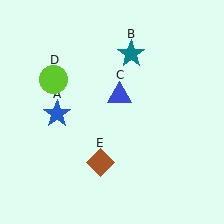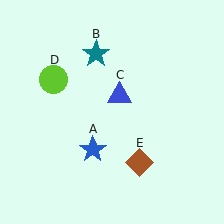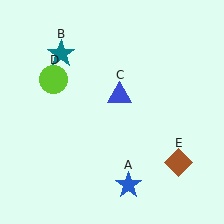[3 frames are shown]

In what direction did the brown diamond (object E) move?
The brown diamond (object E) moved right.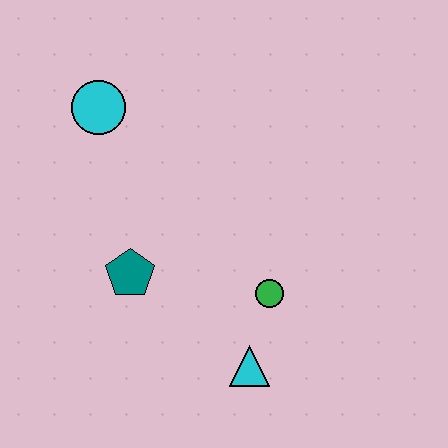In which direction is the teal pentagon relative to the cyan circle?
The teal pentagon is below the cyan circle.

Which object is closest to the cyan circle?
The teal pentagon is closest to the cyan circle.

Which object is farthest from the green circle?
The cyan circle is farthest from the green circle.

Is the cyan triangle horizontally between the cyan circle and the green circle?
Yes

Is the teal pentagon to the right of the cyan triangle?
No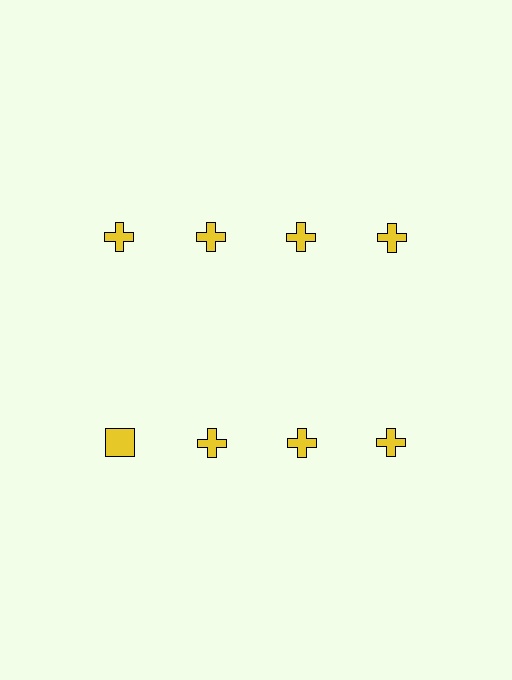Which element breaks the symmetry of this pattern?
The yellow square in the second row, leftmost column breaks the symmetry. All other shapes are yellow crosses.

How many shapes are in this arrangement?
There are 8 shapes arranged in a grid pattern.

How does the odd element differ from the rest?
It has a different shape: square instead of cross.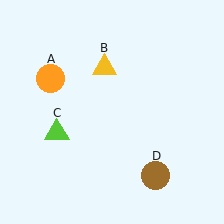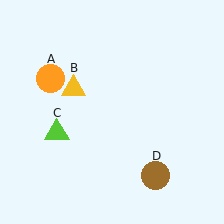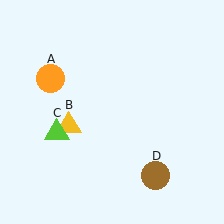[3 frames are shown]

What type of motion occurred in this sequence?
The yellow triangle (object B) rotated counterclockwise around the center of the scene.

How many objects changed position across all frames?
1 object changed position: yellow triangle (object B).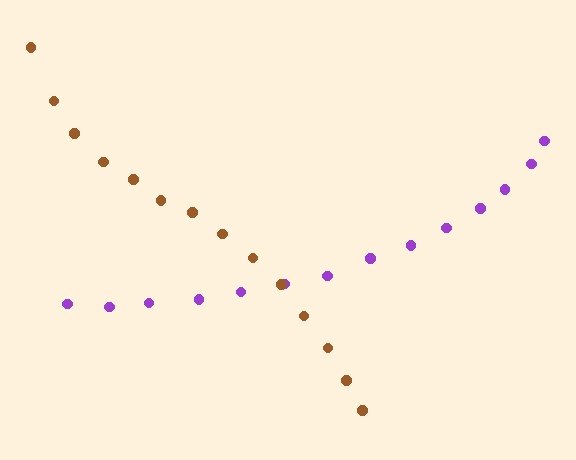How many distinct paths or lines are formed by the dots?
There are 2 distinct paths.